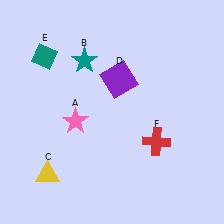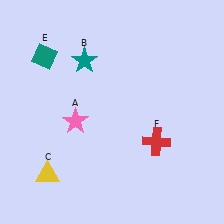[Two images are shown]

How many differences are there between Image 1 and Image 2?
There is 1 difference between the two images.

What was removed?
The purple square (D) was removed in Image 2.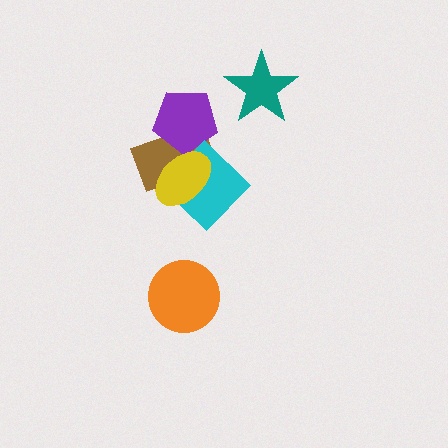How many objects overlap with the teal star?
0 objects overlap with the teal star.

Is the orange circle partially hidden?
No, no other shape covers it.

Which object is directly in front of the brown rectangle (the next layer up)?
The purple pentagon is directly in front of the brown rectangle.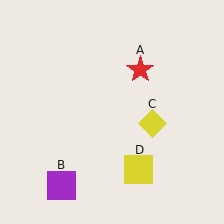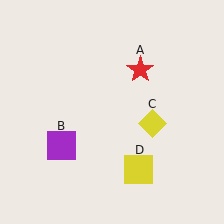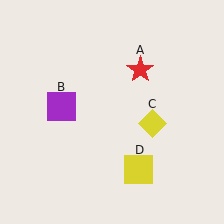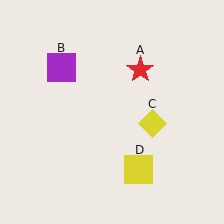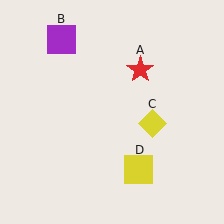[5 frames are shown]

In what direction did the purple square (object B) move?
The purple square (object B) moved up.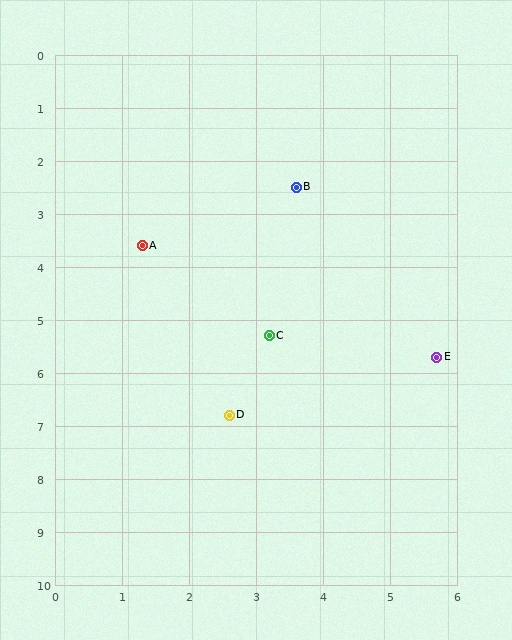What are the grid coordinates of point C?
Point C is at approximately (3.2, 5.3).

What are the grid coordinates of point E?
Point E is at approximately (5.7, 5.7).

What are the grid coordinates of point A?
Point A is at approximately (1.3, 3.6).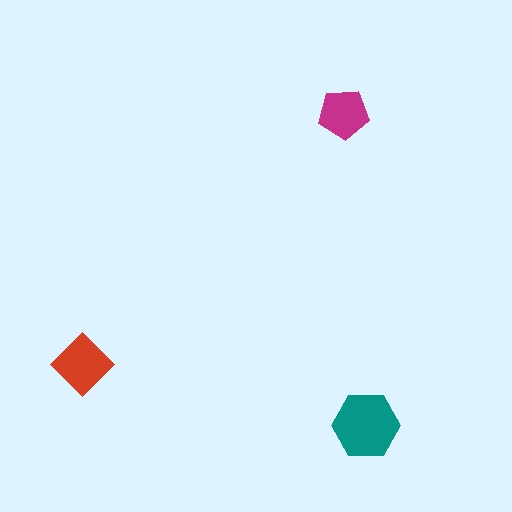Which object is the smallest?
The magenta pentagon.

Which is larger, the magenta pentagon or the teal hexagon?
The teal hexagon.